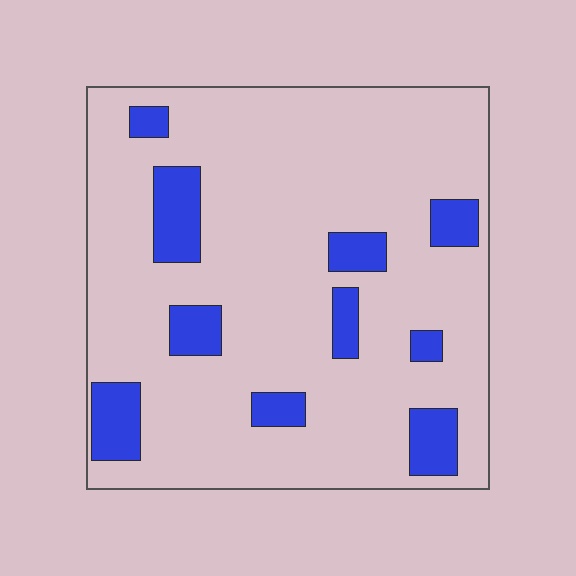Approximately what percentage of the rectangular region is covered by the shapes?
Approximately 15%.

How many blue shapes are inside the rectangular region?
10.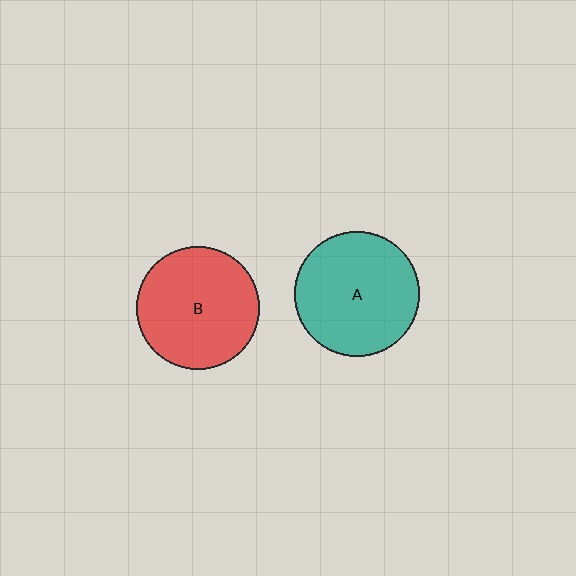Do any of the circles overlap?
No, none of the circles overlap.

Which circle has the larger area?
Circle A (teal).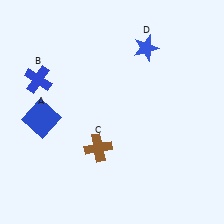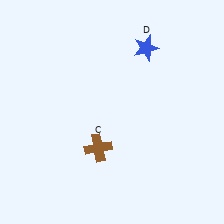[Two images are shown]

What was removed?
The blue cross (B), the blue square (A) were removed in Image 2.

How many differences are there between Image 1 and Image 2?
There are 2 differences between the two images.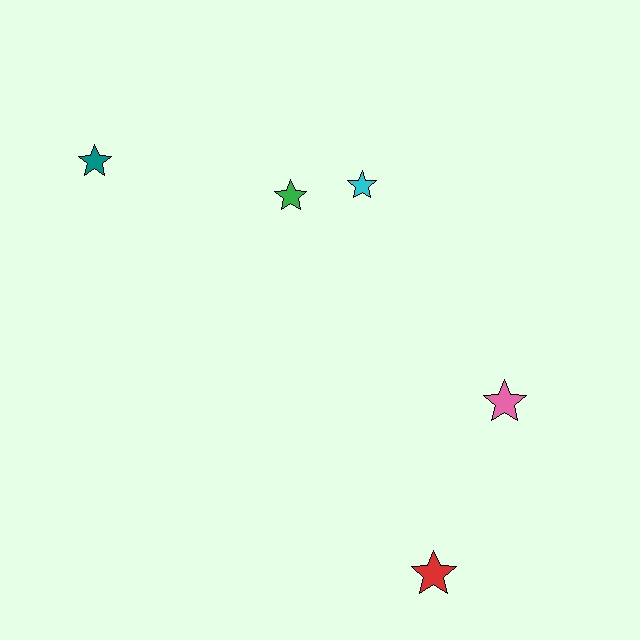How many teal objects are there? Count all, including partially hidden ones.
There is 1 teal object.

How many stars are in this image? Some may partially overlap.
There are 5 stars.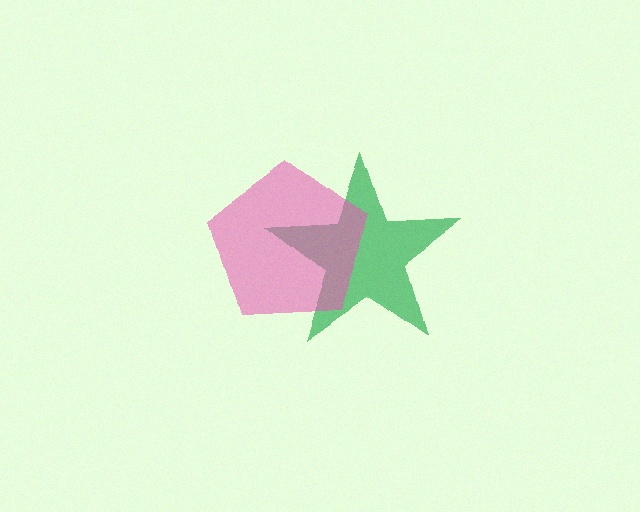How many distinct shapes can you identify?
There are 2 distinct shapes: a green star, a pink pentagon.